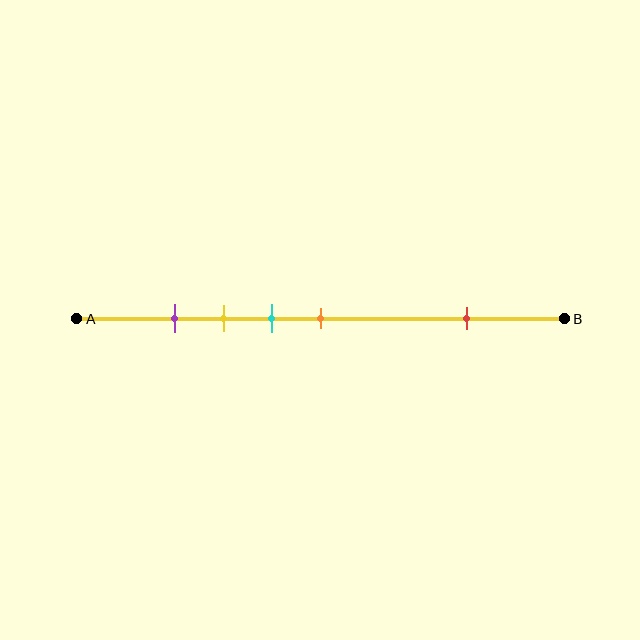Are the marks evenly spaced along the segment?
No, the marks are not evenly spaced.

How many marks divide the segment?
There are 5 marks dividing the segment.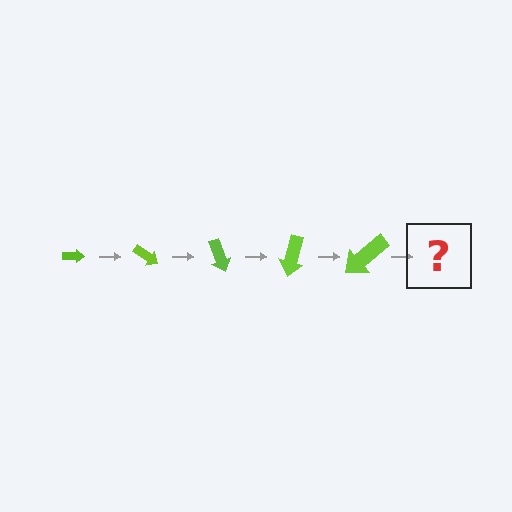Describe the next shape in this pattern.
It should be an arrow, larger than the previous one and rotated 175 degrees from the start.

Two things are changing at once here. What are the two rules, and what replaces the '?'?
The two rules are that the arrow grows larger each step and it rotates 35 degrees each step. The '?' should be an arrow, larger than the previous one and rotated 175 degrees from the start.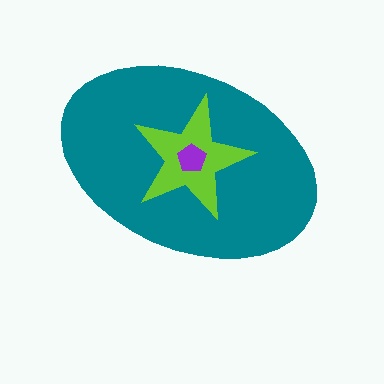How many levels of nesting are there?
3.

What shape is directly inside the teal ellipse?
The lime star.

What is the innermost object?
The purple pentagon.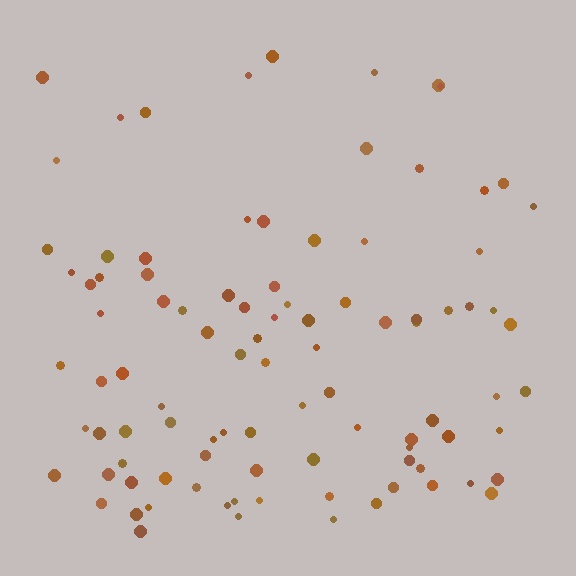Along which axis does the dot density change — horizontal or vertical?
Vertical.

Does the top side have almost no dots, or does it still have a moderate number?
Still a moderate number, just noticeably fewer than the bottom.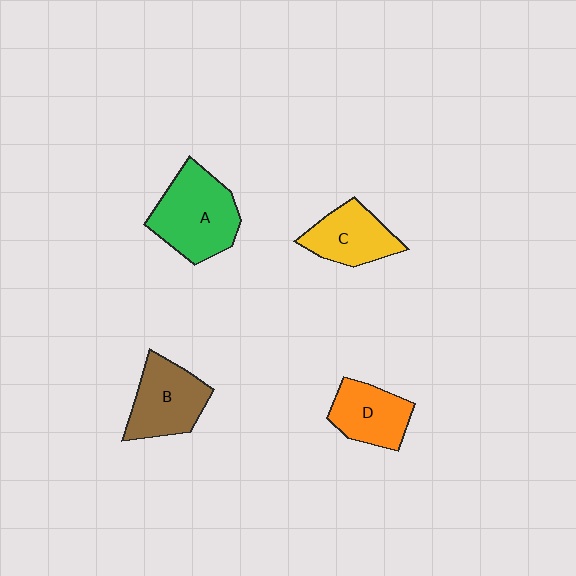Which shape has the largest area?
Shape A (green).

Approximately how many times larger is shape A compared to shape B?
Approximately 1.2 times.